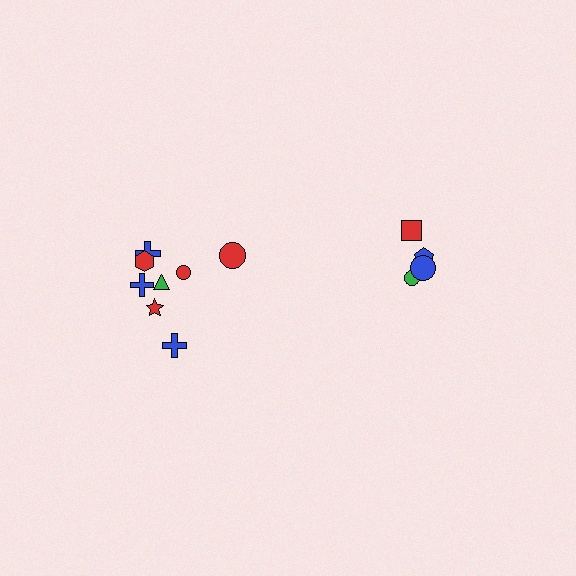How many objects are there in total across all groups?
There are 12 objects.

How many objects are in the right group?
There are 4 objects.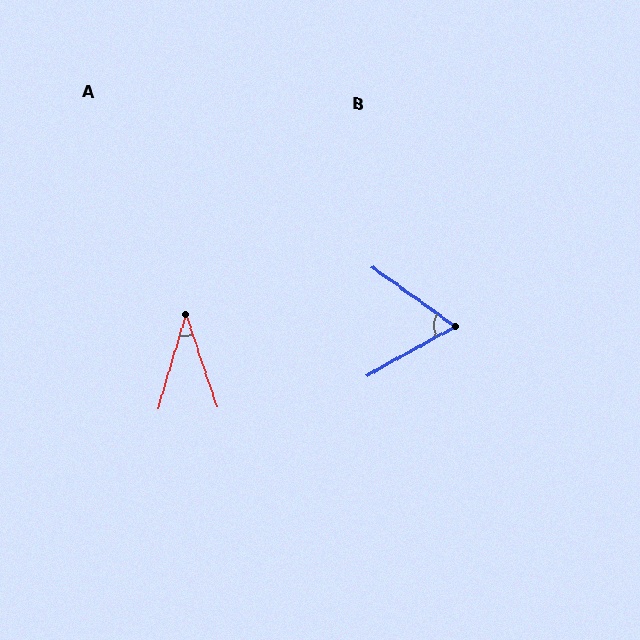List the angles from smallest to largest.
A (35°), B (65°).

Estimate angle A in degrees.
Approximately 35 degrees.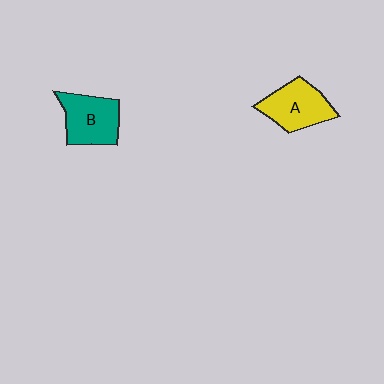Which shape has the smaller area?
Shape A (yellow).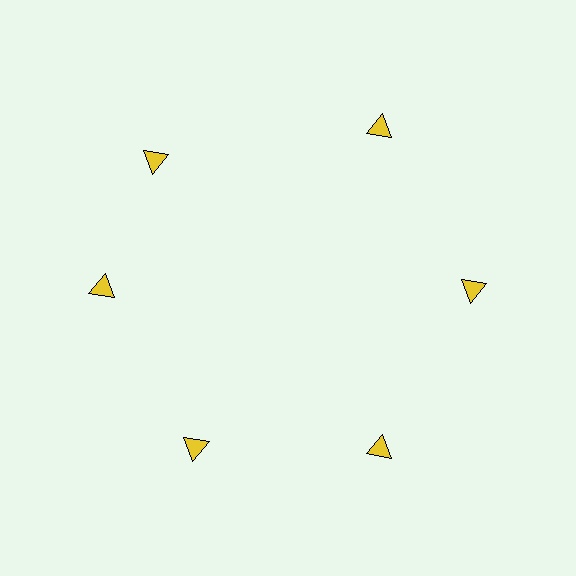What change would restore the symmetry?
The symmetry would be restored by rotating it back into even spacing with its neighbors so that all 6 triangles sit at equal angles and equal distance from the center.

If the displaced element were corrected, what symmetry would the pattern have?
It would have 6-fold rotational symmetry — the pattern would map onto itself every 60 degrees.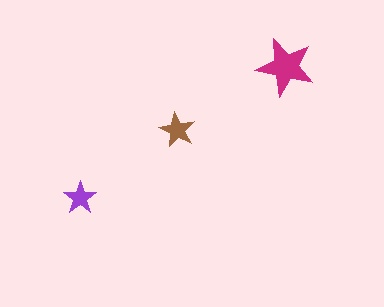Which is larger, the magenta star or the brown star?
The magenta one.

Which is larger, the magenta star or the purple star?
The magenta one.